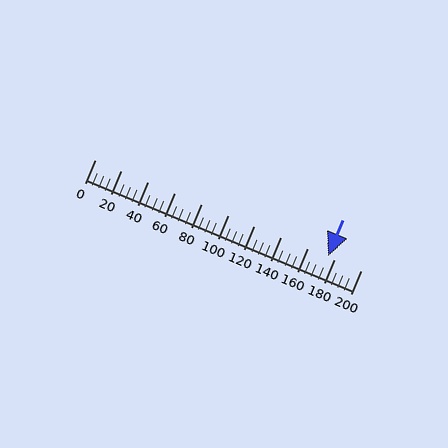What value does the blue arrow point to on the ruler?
The blue arrow points to approximately 175.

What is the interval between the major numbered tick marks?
The major tick marks are spaced 20 units apart.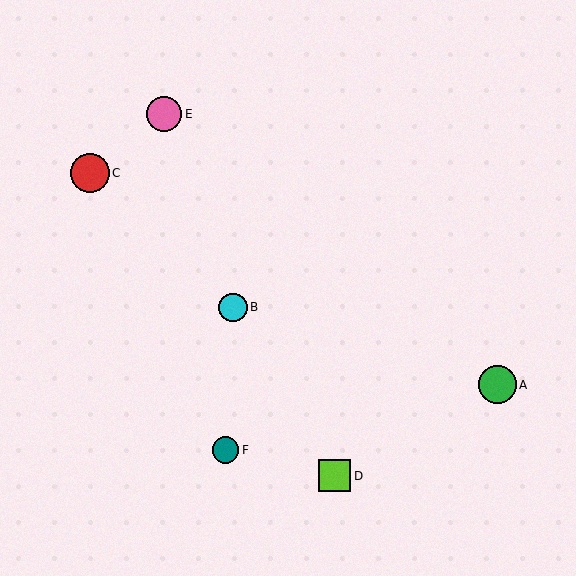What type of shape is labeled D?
Shape D is a lime square.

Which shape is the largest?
The red circle (labeled C) is the largest.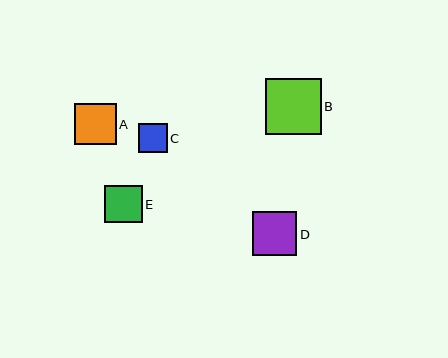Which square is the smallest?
Square C is the smallest with a size of approximately 29 pixels.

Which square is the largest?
Square B is the largest with a size of approximately 56 pixels.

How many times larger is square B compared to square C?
Square B is approximately 2.0 times the size of square C.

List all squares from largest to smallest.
From largest to smallest: B, D, A, E, C.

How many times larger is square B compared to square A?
Square B is approximately 1.4 times the size of square A.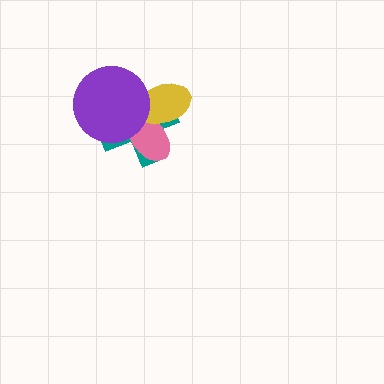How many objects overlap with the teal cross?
3 objects overlap with the teal cross.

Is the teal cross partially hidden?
Yes, it is partially covered by another shape.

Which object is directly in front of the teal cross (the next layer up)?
The pink ellipse is directly in front of the teal cross.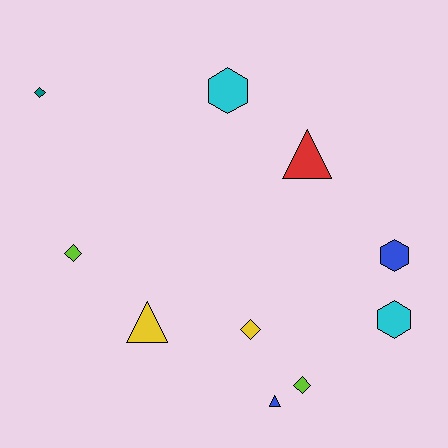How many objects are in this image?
There are 10 objects.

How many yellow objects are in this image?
There are 2 yellow objects.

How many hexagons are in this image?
There are 3 hexagons.